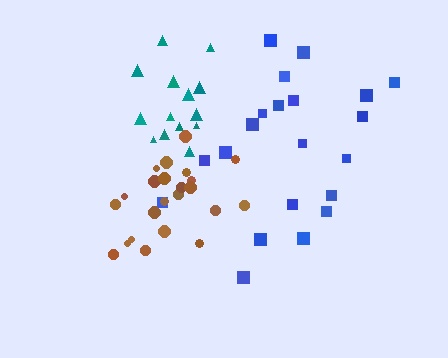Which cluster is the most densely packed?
Brown.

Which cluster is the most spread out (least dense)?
Blue.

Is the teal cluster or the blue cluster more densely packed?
Teal.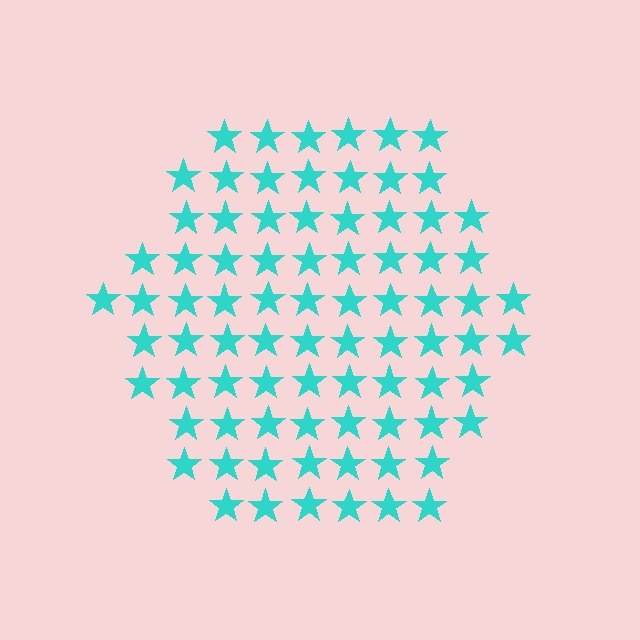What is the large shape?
The large shape is a hexagon.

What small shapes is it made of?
It is made of small stars.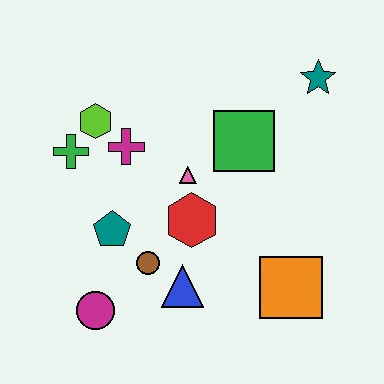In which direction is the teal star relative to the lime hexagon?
The teal star is to the right of the lime hexagon.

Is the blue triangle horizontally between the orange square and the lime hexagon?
Yes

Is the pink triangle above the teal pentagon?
Yes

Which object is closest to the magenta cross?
The lime hexagon is closest to the magenta cross.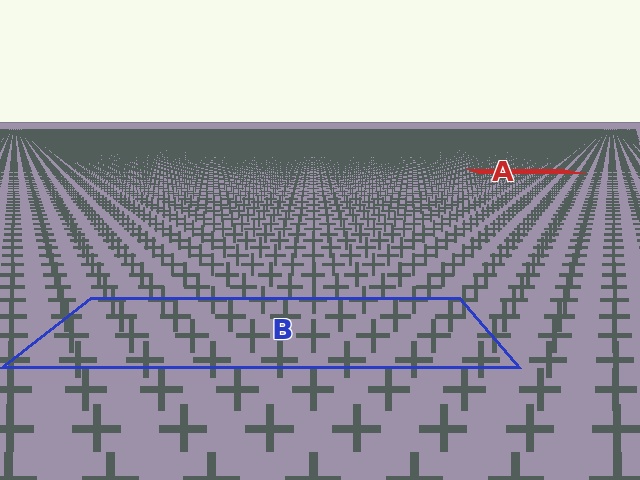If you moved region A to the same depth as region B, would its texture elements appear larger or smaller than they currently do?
They would appear larger. At a closer depth, the same texture elements are projected at a bigger on-screen size.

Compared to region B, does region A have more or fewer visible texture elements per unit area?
Region A has more texture elements per unit area — they are packed more densely because it is farther away.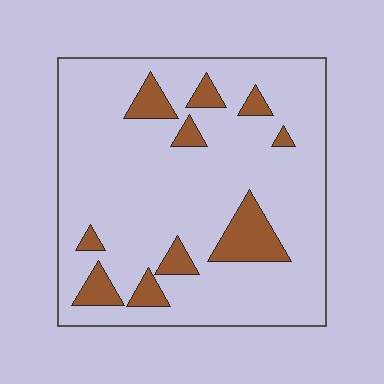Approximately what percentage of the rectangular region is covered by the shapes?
Approximately 15%.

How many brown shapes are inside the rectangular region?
10.